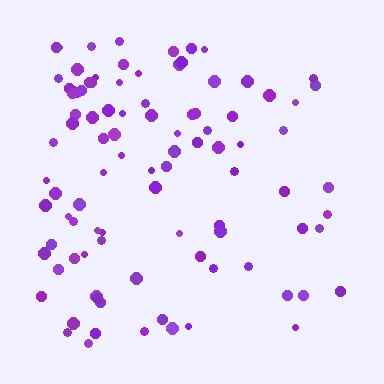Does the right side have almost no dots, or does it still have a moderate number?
Still a moderate number, just noticeably fewer than the left.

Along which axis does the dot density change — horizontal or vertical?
Horizontal.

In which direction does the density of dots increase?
From right to left, with the left side densest.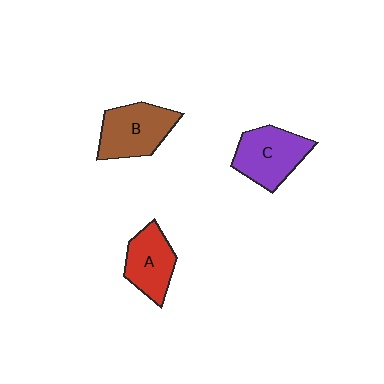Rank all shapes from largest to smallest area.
From largest to smallest: B (brown), C (purple), A (red).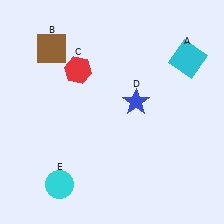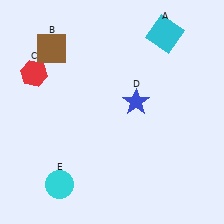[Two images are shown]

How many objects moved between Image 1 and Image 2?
2 objects moved between the two images.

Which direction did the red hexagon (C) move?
The red hexagon (C) moved left.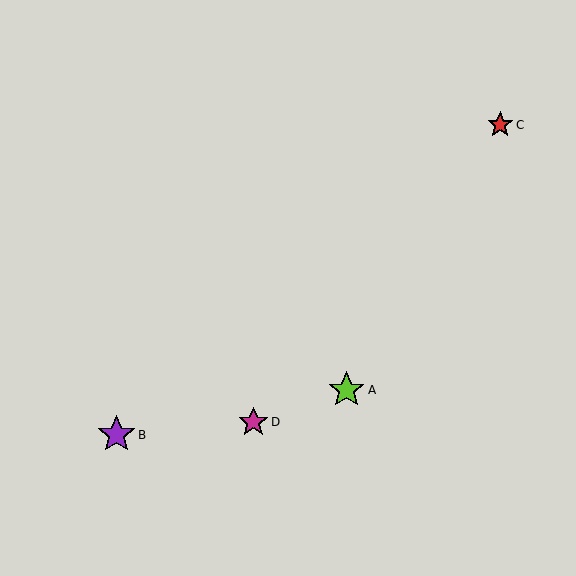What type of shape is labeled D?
Shape D is a magenta star.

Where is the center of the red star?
The center of the red star is at (500, 125).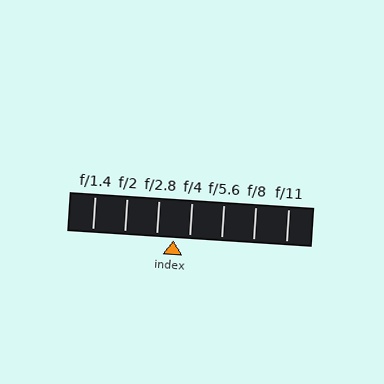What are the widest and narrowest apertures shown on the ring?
The widest aperture shown is f/1.4 and the narrowest is f/11.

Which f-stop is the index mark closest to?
The index mark is closest to f/4.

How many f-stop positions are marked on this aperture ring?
There are 7 f-stop positions marked.